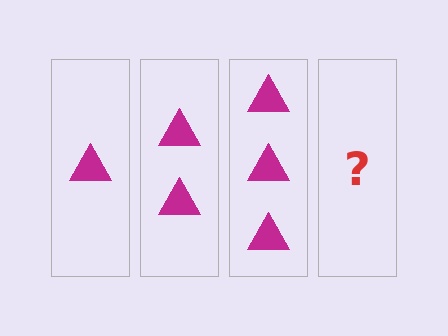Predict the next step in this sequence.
The next step is 4 triangles.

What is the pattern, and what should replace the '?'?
The pattern is that each step adds one more triangle. The '?' should be 4 triangles.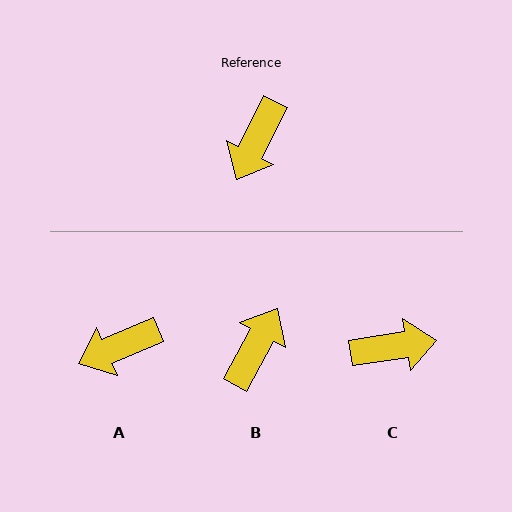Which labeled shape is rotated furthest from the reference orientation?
B, about 178 degrees away.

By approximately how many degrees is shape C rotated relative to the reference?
Approximately 125 degrees counter-clockwise.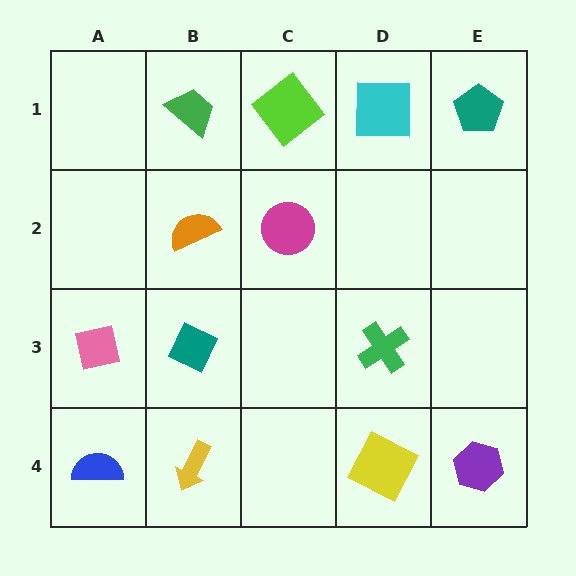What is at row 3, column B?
A teal diamond.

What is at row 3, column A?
A pink square.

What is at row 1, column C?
A lime diamond.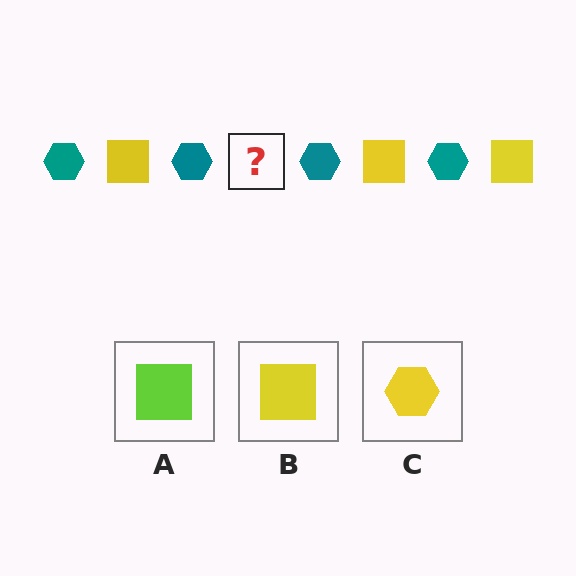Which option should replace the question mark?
Option B.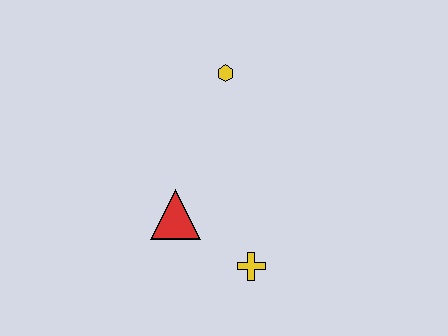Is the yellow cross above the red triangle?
No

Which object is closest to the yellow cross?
The red triangle is closest to the yellow cross.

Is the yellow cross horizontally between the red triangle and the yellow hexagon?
No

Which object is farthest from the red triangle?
The yellow hexagon is farthest from the red triangle.